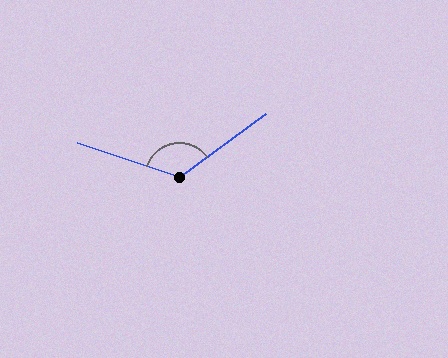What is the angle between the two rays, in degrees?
Approximately 125 degrees.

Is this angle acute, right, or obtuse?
It is obtuse.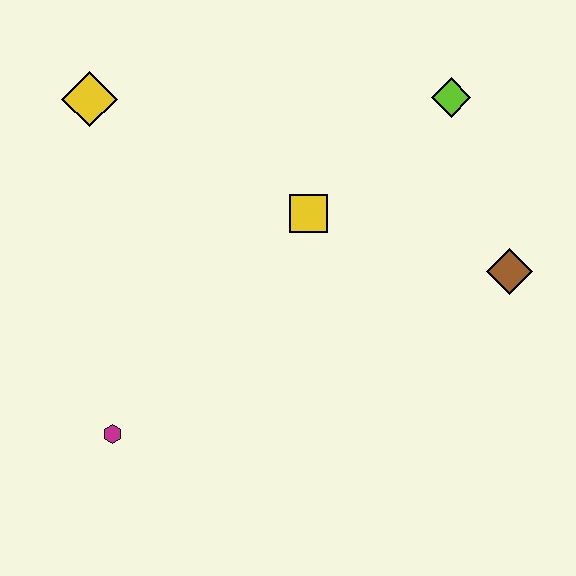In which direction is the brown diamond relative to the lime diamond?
The brown diamond is below the lime diamond.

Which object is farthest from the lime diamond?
The magenta hexagon is farthest from the lime diamond.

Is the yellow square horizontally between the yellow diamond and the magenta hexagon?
No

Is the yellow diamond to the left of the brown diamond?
Yes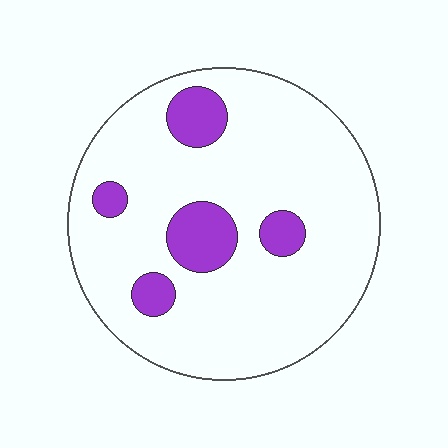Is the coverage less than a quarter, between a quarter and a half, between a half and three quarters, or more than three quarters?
Less than a quarter.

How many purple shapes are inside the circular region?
5.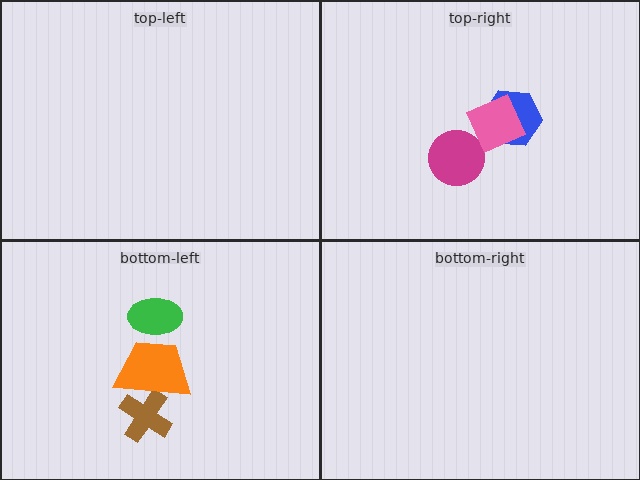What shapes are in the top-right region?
The magenta circle, the blue hexagon, the pink diamond.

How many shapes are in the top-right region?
3.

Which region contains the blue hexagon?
The top-right region.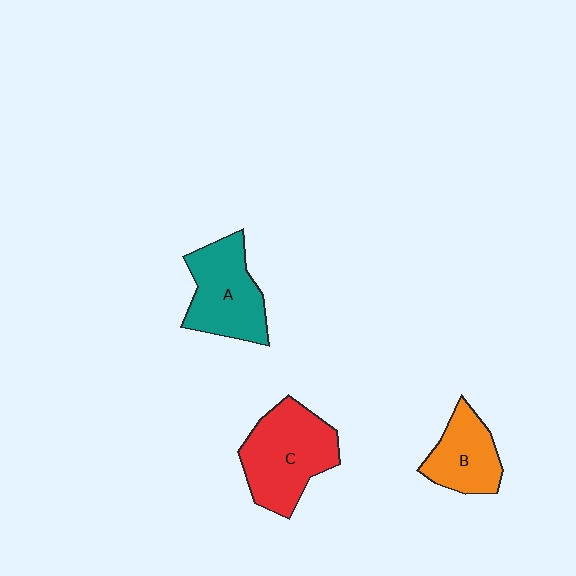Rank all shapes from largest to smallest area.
From largest to smallest: C (red), A (teal), B (orange).